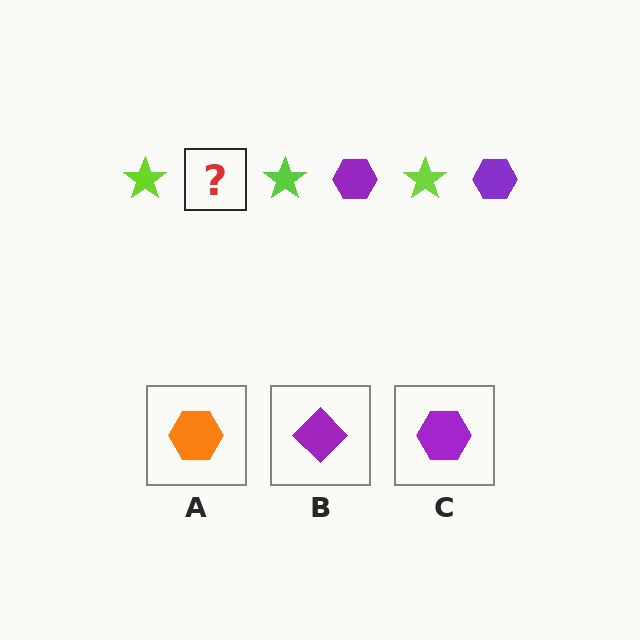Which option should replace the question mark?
Option C.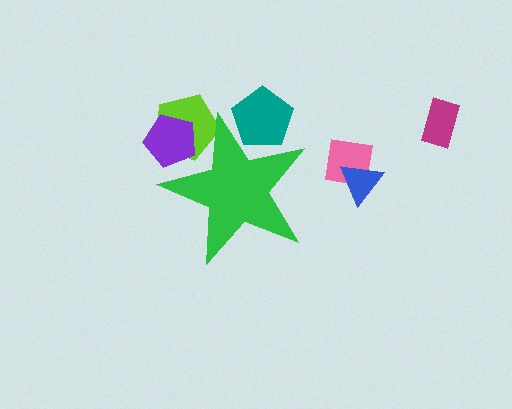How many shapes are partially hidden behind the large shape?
3 shapes are partially hidden.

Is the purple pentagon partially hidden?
Yes, the purple pentagon is partially hidden behind the green star.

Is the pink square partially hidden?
No, the pink square is fully visible.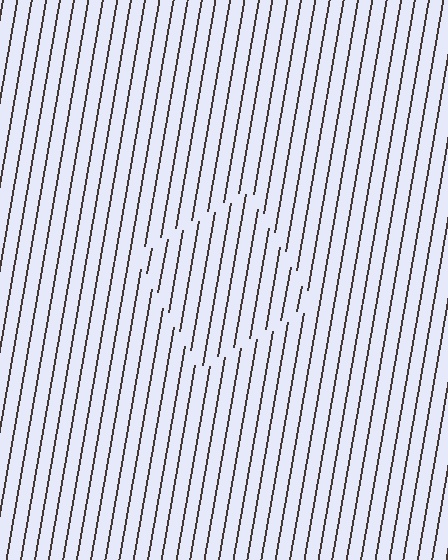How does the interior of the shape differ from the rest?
The interior of the shape contains the same grating, shifted by half a period — the contour is defined by the phase discontinuity where line-ends from the inner and outer gratings abut.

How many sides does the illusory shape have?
4 sides — the line-ends trace a square.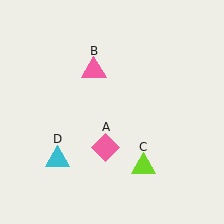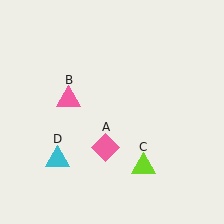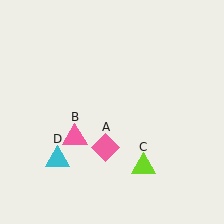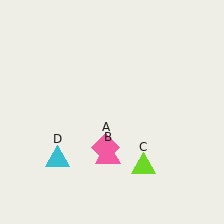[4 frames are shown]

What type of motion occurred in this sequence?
The pink triangle (object B) rotated counterclockwise around the center of the scene.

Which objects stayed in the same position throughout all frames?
Pink diamond (object A) and lime triangle (object C) and cyan triangle (object D) remained stationary.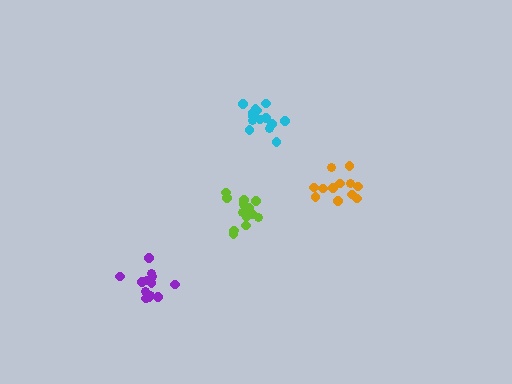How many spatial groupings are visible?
There are 4 spatial groupings.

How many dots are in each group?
Group 1: 17 dots, Group 2: 13 dots, Group 3: 12 dots, Group 4: 14 dots (56 total).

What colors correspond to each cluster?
The clusters are colored: lime, purple, orange, cyan.